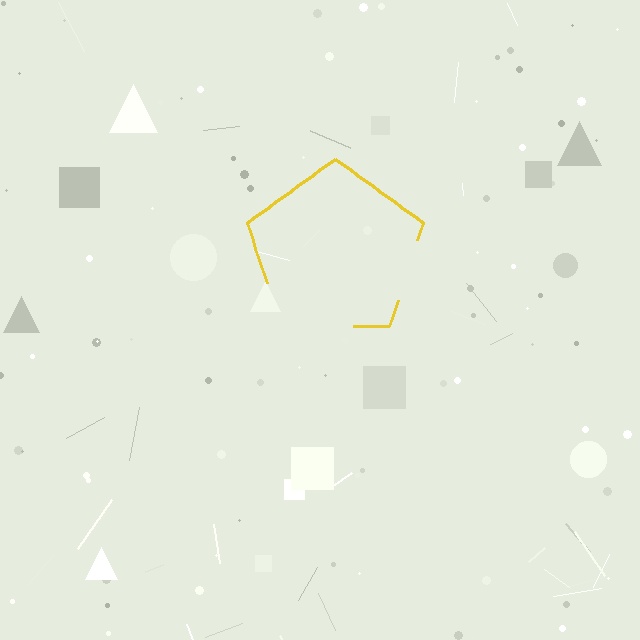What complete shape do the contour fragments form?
The contour fragments form a pentagon.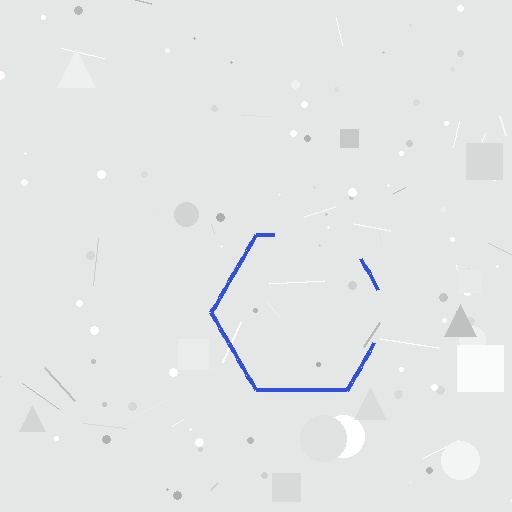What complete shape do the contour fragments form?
The contour fragments form a hexagon.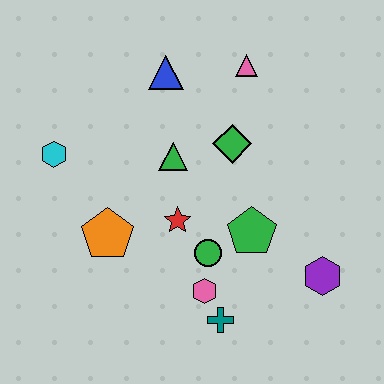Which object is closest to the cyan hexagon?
The orange pentagon is closest to the cyan hexagon.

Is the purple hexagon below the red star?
Yes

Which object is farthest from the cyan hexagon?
The purple hexagon is farthest from the cyan hexagon.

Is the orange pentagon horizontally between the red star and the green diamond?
No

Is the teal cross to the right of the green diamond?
No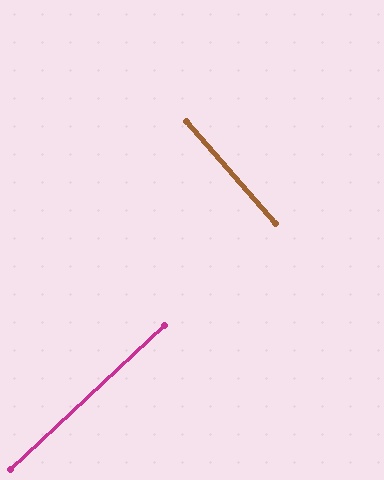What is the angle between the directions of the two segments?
Approximately 88 degrees.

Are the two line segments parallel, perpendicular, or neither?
Perpendicular — they meet at approximately 88°.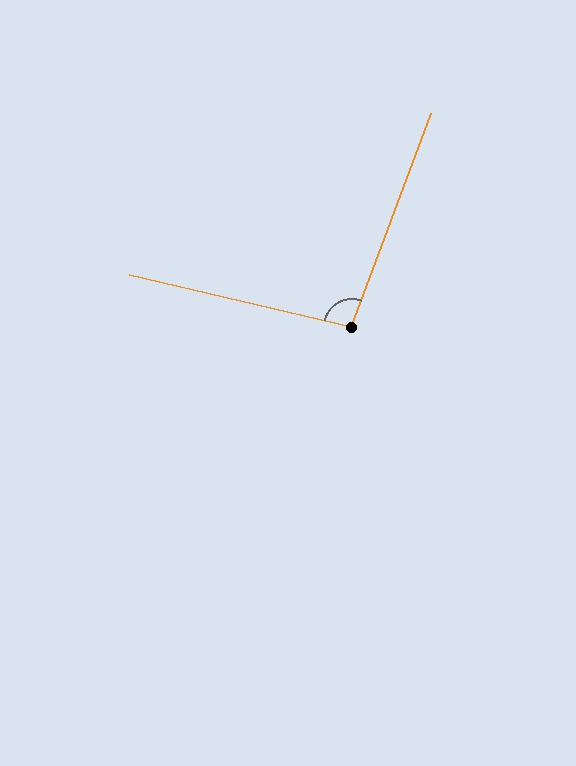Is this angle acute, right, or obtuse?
It is obtuse.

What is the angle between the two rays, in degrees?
Approximately 97 degrees.